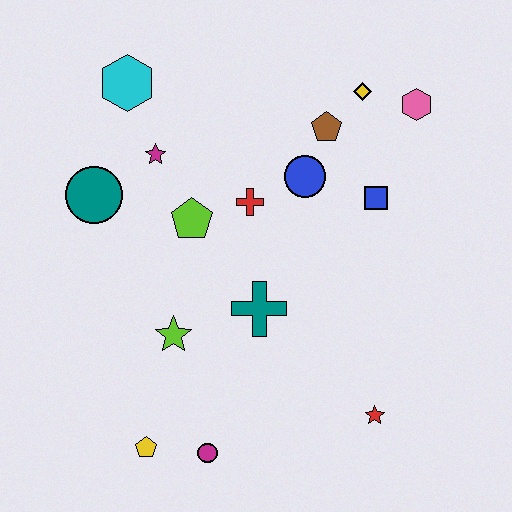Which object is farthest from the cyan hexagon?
The red star is farthest from the cyan hexagon.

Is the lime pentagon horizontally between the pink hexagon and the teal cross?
No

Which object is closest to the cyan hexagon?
The magenta star is closest to the cyan hexagon.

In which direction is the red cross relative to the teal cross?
The red cross is above the teal cross.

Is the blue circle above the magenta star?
No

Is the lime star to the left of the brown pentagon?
Yes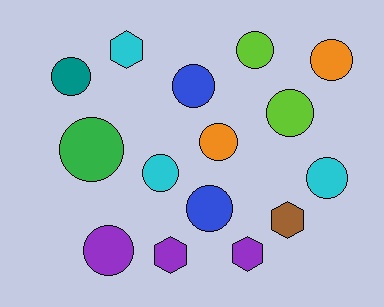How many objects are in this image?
There are 15 objects.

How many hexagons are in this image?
There are 4 hexagons.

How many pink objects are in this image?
There are no pink objects.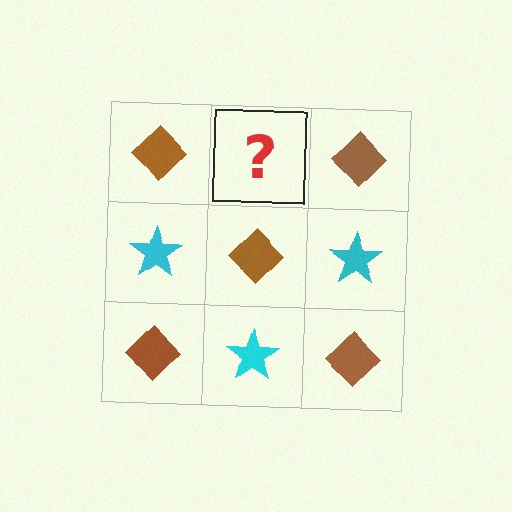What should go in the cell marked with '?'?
The missing cell should contain a cyan star.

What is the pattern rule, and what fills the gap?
The rule is that it alternates brown diamond and cyan star in a checkerboard pattern. The gap should be filled with a cyan star.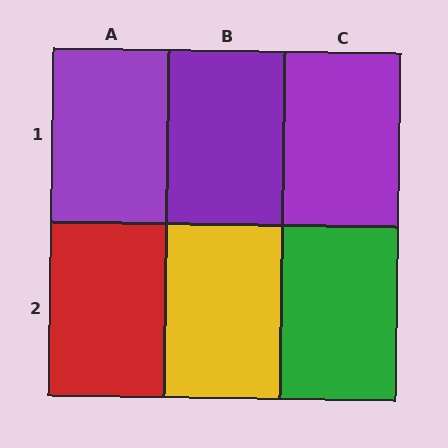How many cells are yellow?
1 cell is yellow.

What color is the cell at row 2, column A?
Red.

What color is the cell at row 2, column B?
Yellow.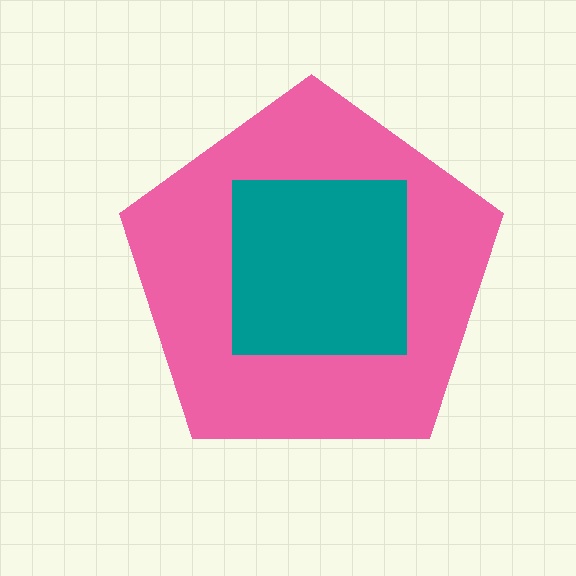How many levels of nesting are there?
2.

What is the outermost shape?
The pink pentagon.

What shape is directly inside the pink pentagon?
The teal square.